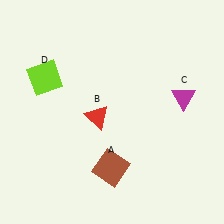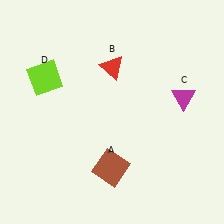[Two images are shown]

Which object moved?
The red triangle (B) moved up.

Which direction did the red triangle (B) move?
The red triangle (B) moved up.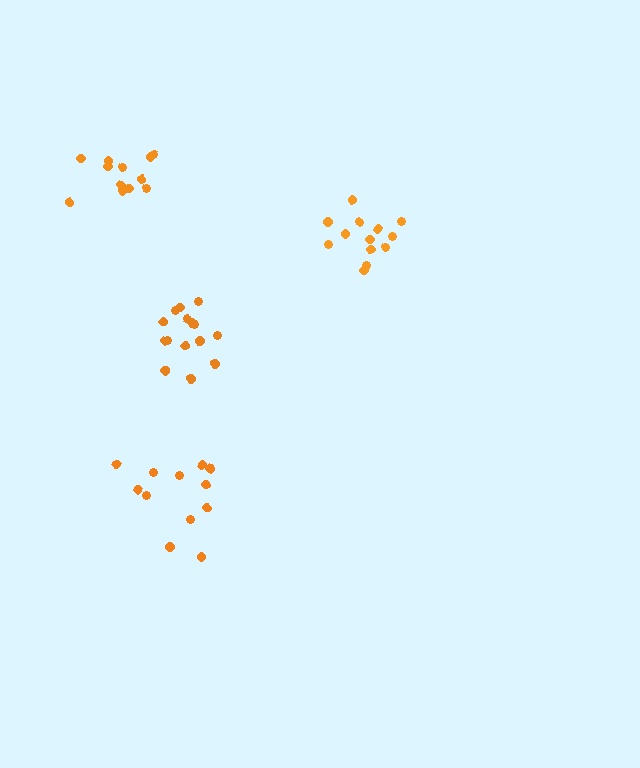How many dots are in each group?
Group 1: 15 dots, Group 2: 13 dots, Group 3: 12 dots, Group 4: 12 dots (52 total).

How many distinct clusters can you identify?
There are 4 distinct clusters.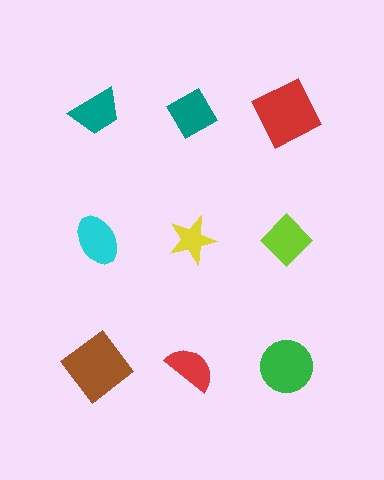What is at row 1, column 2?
A teal diamond.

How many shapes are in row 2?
3 shapes.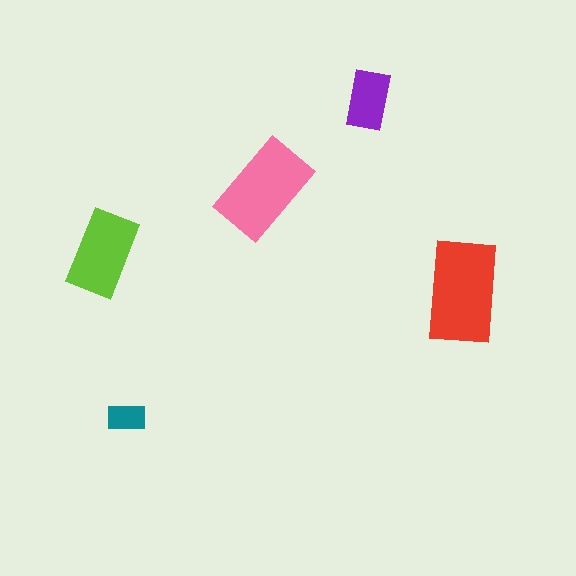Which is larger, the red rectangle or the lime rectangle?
The red one.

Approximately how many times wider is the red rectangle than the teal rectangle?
About 2.5 times wider.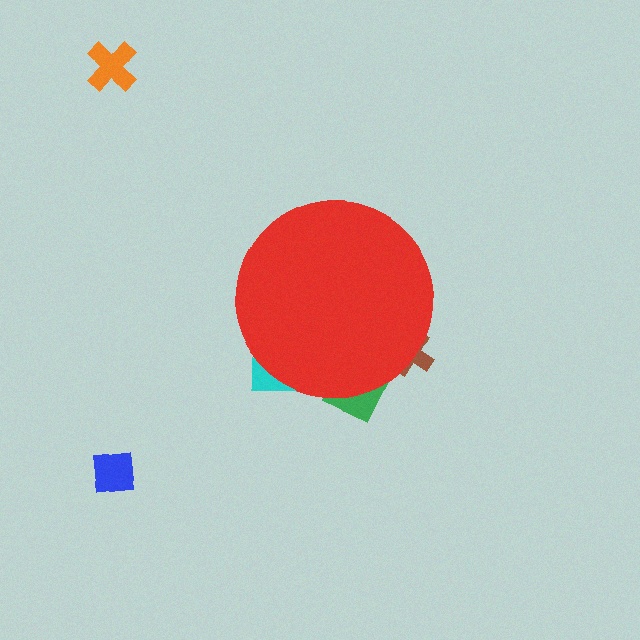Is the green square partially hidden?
Yes, the green square is partially hidden behind the red circle.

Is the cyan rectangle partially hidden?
Yes, the cyan rectangle is partially hidden behind the red circle.